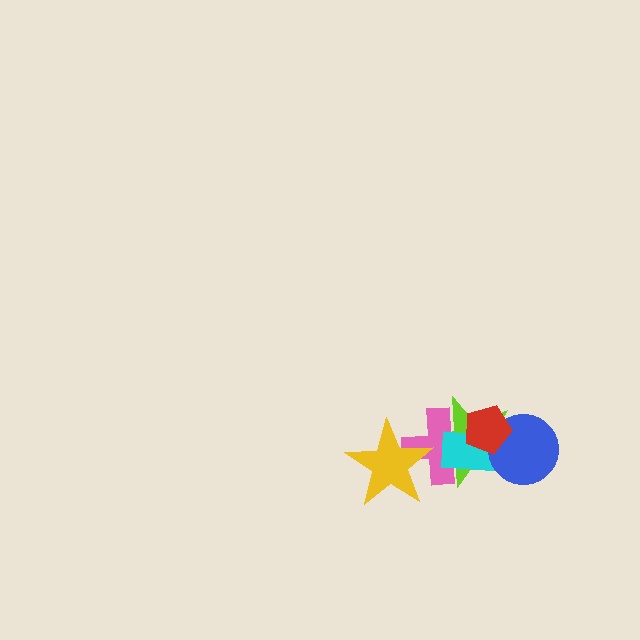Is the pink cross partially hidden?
Yes, it is partially covered by another shape.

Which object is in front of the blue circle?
The red pentagon is in front of the blue circle.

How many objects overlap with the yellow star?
2 objects overlap with the yellow star.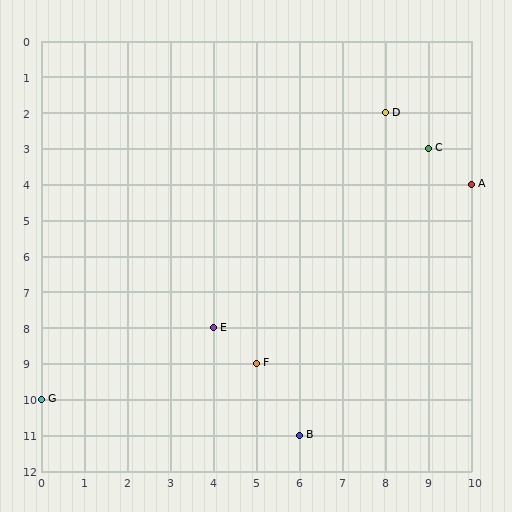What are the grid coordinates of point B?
Point B is at grid coordinates (6, 11).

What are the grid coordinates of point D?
Point D is at grid coordinates (8, 2).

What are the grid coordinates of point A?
Point A is at grid coordinates (10, 4).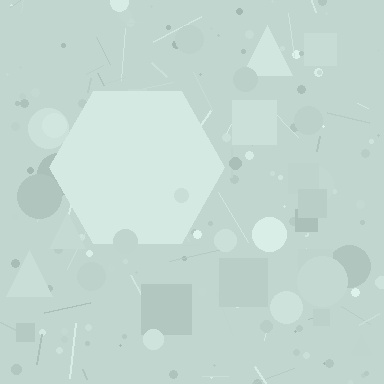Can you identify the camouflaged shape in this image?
The camouflaged shape is a hexagon.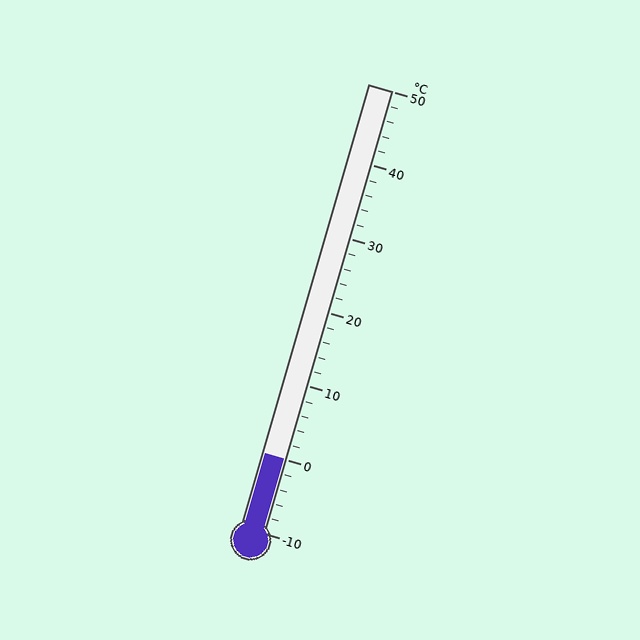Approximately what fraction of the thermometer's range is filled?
The thermometer is filled to approximately 15% of its range.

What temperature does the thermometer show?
The thermometer shows approximately 0°C.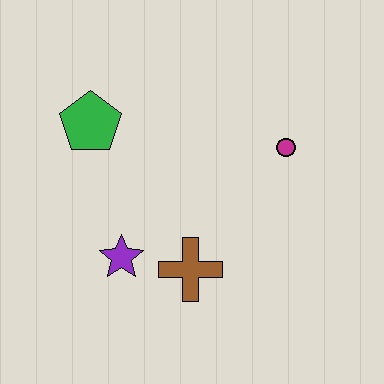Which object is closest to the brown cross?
The purple star is closest to the brown cross.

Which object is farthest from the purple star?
The magenta circle is farthest from the purple star.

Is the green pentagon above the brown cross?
Yes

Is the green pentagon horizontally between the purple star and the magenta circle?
No